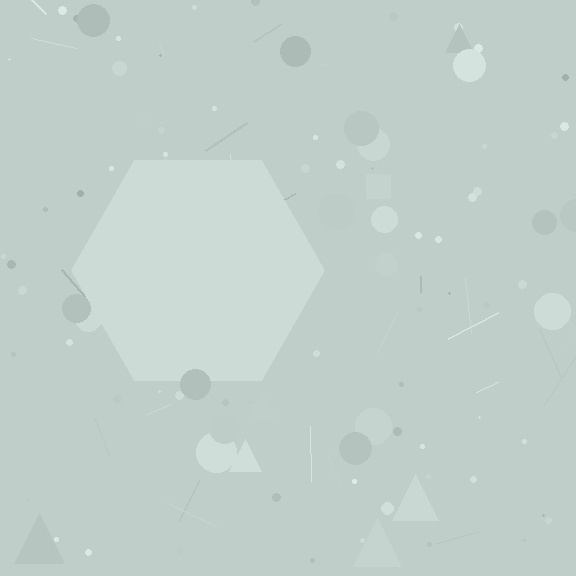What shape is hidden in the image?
A hexagon is hidden in the image.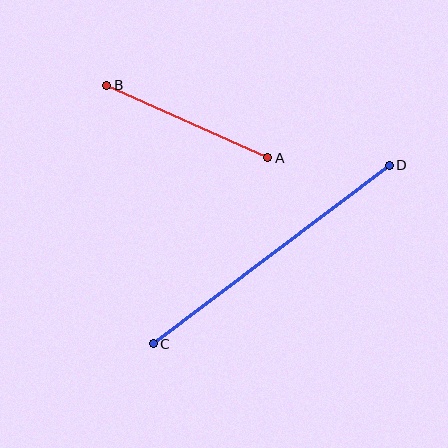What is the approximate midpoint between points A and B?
The midpoint is at approximately (187, 122) pixels.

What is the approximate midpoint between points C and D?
The midpoint is at approximately (271, 255) pixels.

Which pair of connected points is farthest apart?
Points C and D are farthest apart.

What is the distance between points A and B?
The distance is approximately 177 pixels.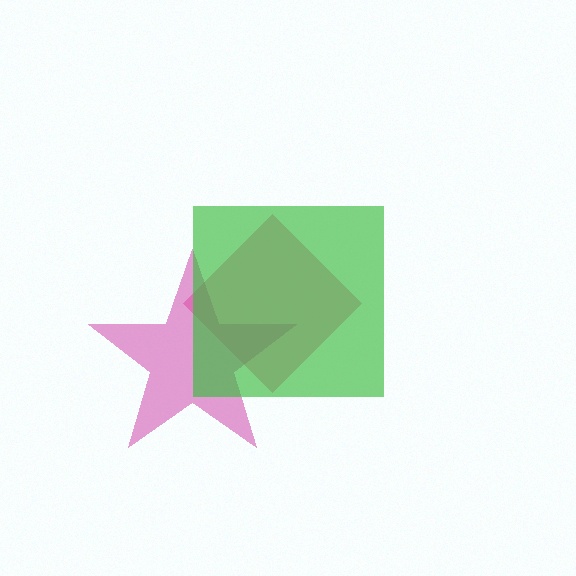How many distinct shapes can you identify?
There are 3 distinct shapes: a pink diamond, a magenta star, a green square.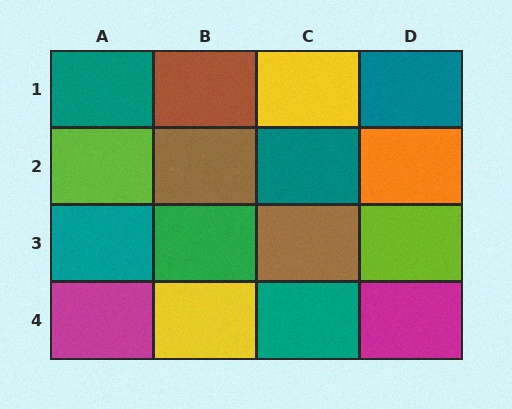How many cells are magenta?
2 cells are magenta.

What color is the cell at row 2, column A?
Lime.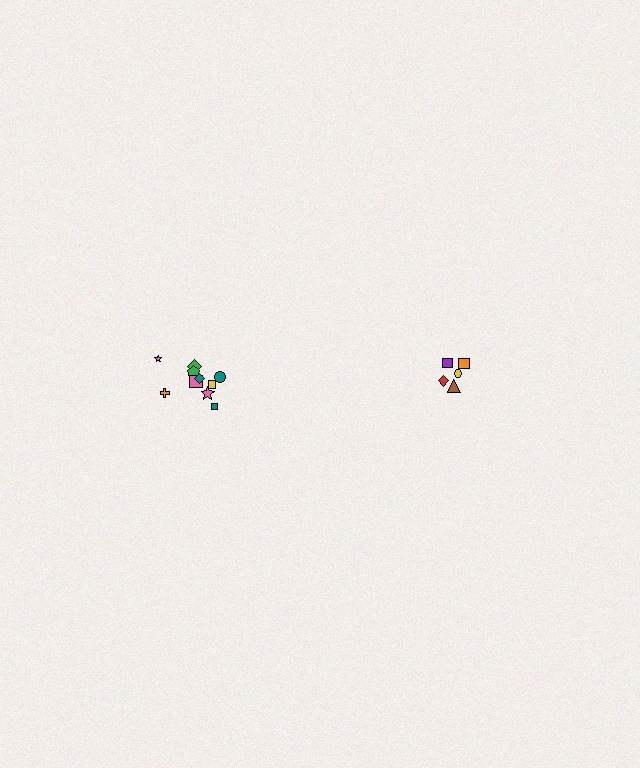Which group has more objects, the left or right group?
The left group.